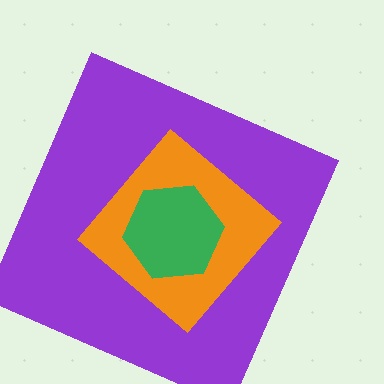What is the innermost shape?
The green hexagon.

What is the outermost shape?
The purple square.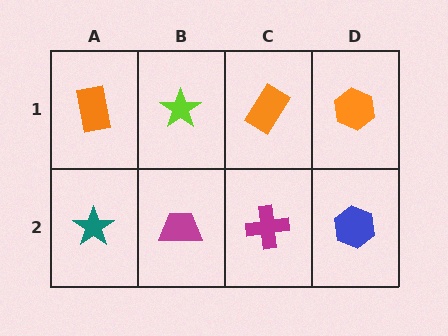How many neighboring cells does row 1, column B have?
3.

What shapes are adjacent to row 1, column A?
A teal star (row 2, column A), a lime star (row 1, column B).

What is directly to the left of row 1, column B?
An orange rectangle.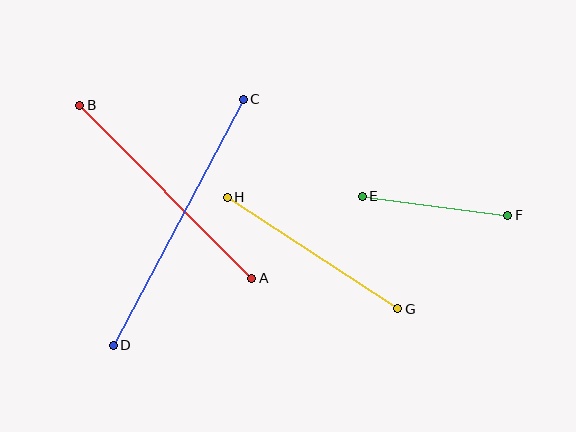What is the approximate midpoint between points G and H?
The midpoint is at approximately (312, 253) pixels.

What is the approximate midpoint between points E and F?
The midpoint is at approximately (435, 206) pixels.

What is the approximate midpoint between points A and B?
The midpoint is at approximately (166, 192) pixels.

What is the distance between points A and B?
The distance is approximately 244 pixels.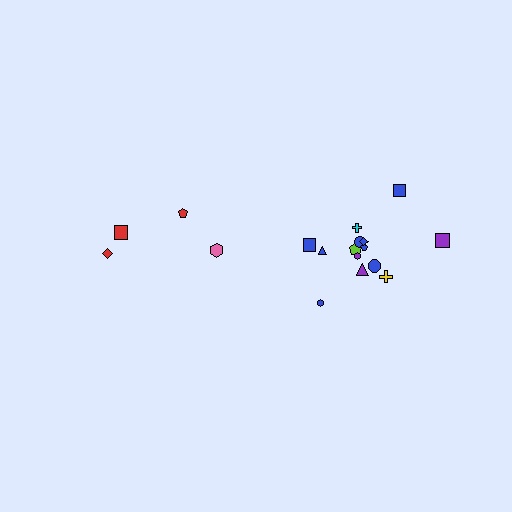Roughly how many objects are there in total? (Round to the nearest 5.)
Roughly 20 objects in total.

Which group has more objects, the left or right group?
The right group.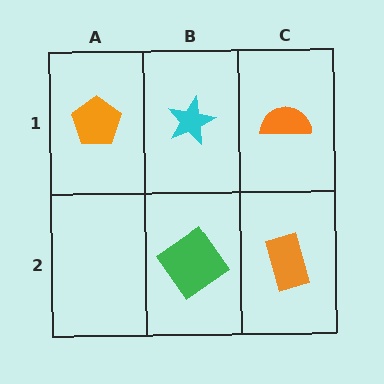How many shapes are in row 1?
3 shapes.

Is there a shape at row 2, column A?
No, that cell is empty.